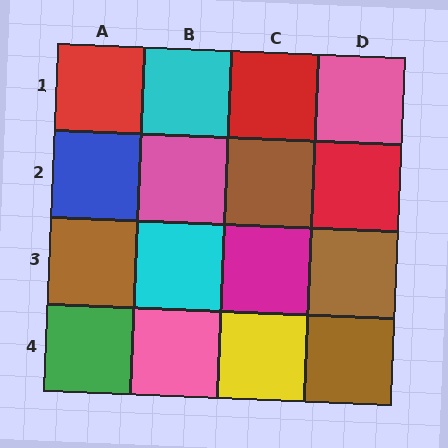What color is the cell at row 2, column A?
Blue.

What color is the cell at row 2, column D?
Red.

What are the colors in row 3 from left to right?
Brown, cyan, magenta, brown.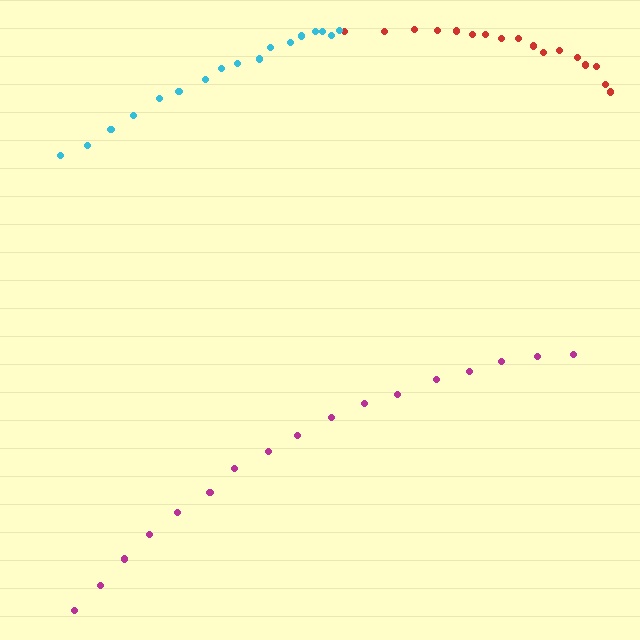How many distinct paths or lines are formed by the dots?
There are 3 distinct paths.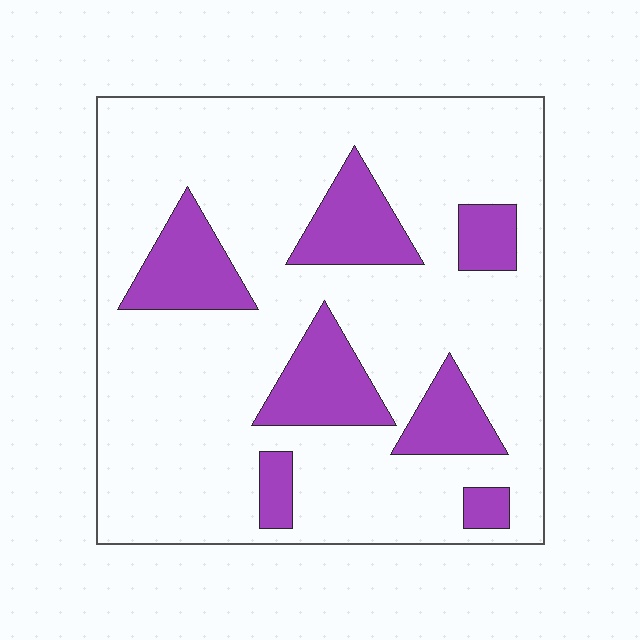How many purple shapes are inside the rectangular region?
7.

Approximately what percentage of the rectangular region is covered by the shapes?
Approximately 20%.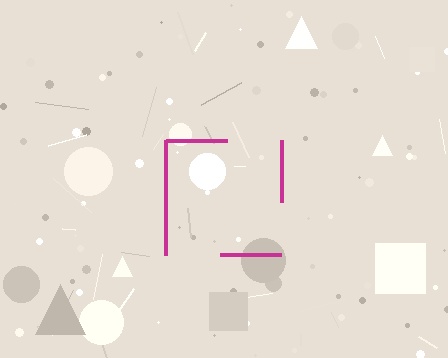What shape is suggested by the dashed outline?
The dashed outline suggests a square.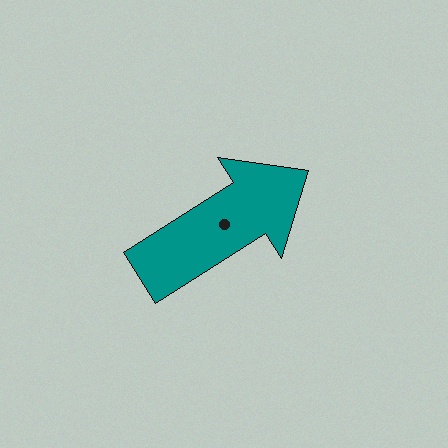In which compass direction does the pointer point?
Northeast.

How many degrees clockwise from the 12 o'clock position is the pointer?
Approximately 58 degrees.